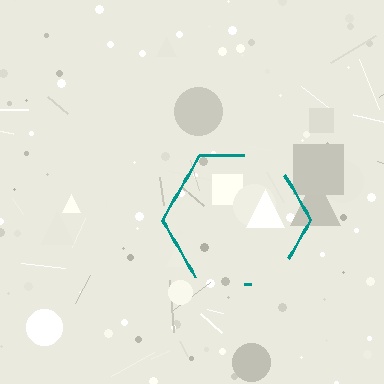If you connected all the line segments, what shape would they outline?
They would outline a hexagon.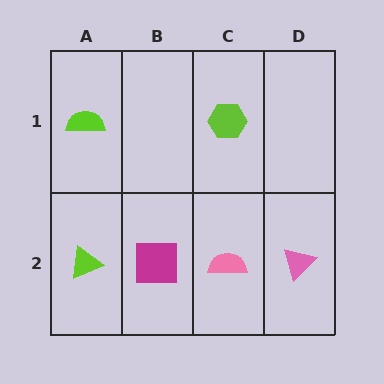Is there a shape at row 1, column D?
No, that cell is empty.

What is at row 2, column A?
A lime triangle.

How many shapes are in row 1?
2 shapes.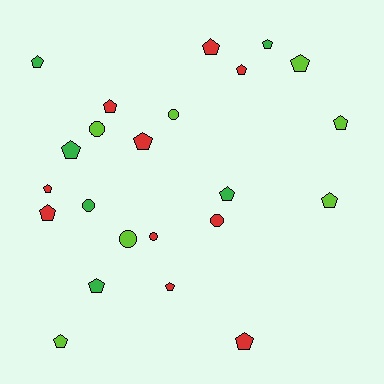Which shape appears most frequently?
Pentagon, with 17 objects.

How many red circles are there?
There are 2 red circles.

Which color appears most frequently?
Red, with 10 objects.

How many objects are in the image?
There are 23 objects.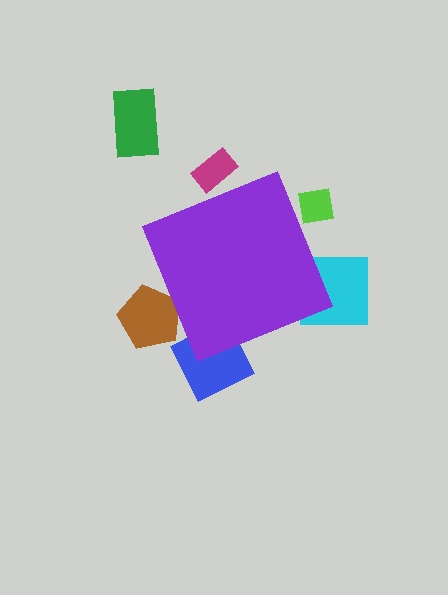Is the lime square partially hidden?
Yes, the lime square is partially hidden behind the purple diamond.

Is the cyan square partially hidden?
Yes, the cyan square is partially hidden behind the purple diamond.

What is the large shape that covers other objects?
A purple diamond.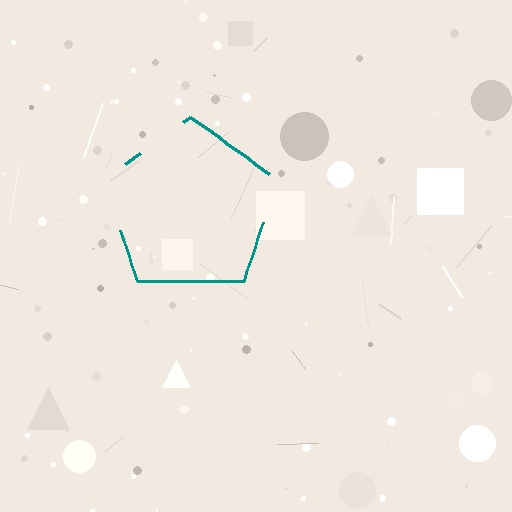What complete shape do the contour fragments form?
The contour fragments form a pentagon.